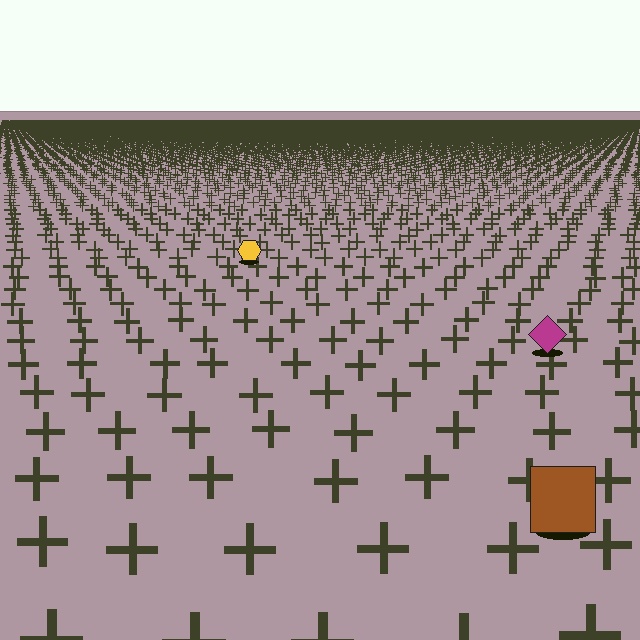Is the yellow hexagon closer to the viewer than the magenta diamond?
No. The magenta diamond is closer — you can tell from the texture gradient: the ground texture is coarser near it.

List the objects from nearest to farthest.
From nearest to farthest: the brown square, the magenta diamond, the yellow hexagon.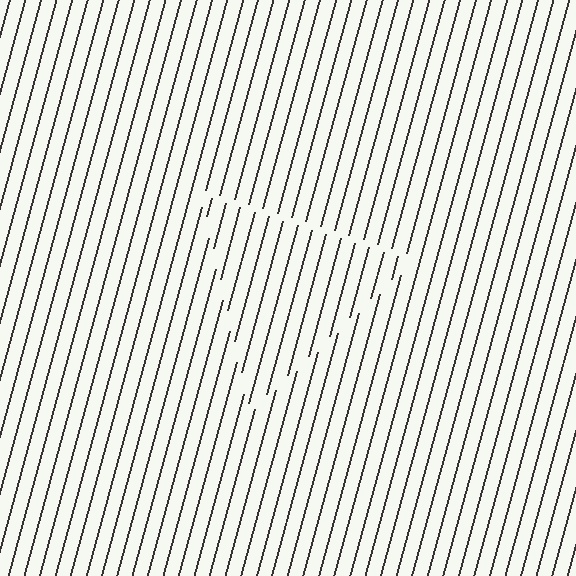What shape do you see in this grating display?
An illusory triangle. The interior of the shape contains the same grating, shifted by half a period — the contour is defined by the phase discontinuity where line-ends from the inner and outer gratings abut.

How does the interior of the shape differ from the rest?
The interior of the shape contains the same grating, shifted by half a period — the contour is defined by the phase discontinuity where line-ends from the inner and outer gratings abut.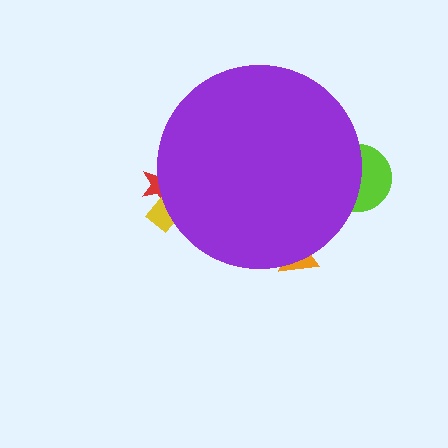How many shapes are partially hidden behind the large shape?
4 shapes are partially hidden.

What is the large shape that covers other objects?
A purple circle.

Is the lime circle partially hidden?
Yes, the lime circle is partially hidden behind the purple circle.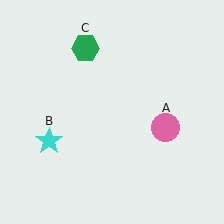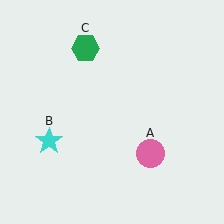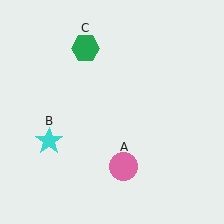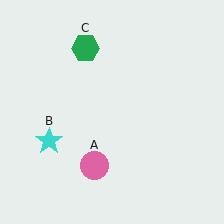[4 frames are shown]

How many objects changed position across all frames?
1 object changed position: pink circle (object A).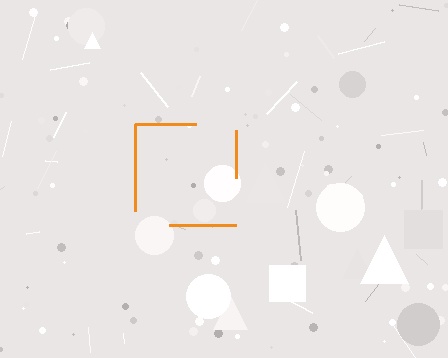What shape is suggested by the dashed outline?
The dashed outline suggests a square.